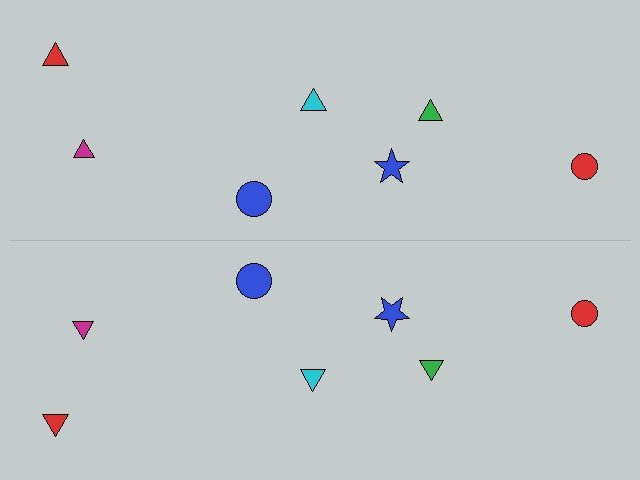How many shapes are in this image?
There are 14 shapes in this image.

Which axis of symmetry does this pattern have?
The pattern has a horizontal axis of symmetry running through the center of the image.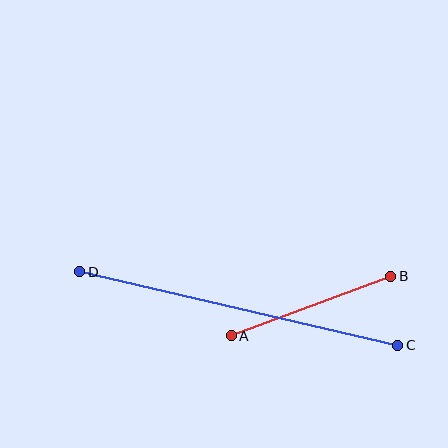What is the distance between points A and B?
The distance is approximately 170 pixels.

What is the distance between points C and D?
The distance is approximately 326 pixels.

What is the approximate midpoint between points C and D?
The midpoint is at approximately (239, 308) pixels.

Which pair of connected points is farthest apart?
Points C and D are farthest apart.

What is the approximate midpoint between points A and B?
The midpoint is at approximately (311, 306) pixels.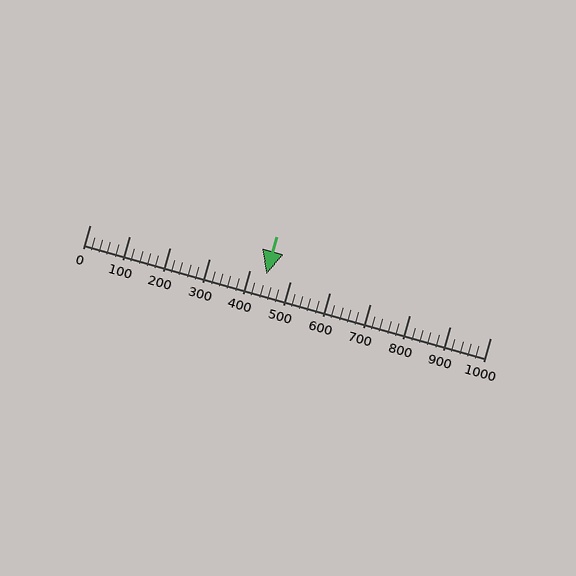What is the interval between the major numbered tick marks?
The major tick marks are spaced 100 units apart.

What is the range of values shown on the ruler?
The ruler shows values from 0 to 1000.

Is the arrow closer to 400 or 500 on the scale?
The arrow is closer to 400.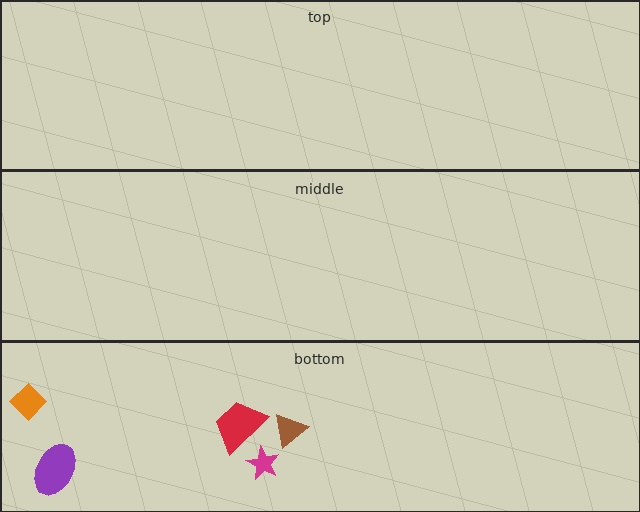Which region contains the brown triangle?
The bottom region.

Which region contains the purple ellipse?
The bottom region.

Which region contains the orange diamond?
The bottom region.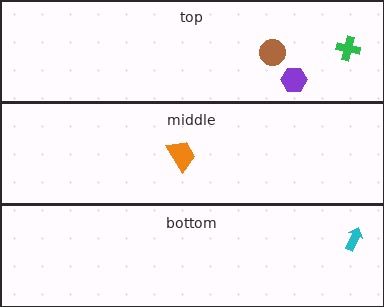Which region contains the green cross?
The top region.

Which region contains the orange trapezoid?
The middle region.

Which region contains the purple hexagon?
The top region.